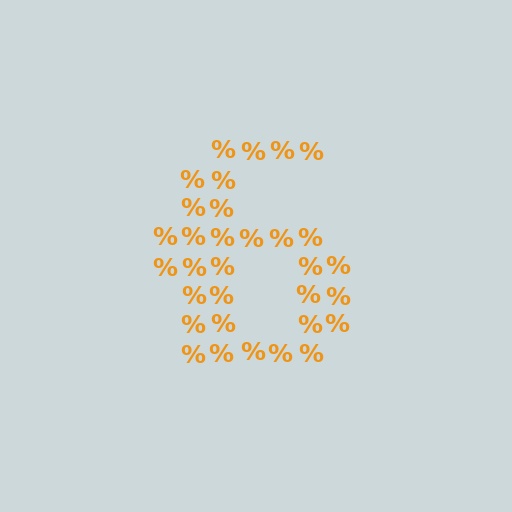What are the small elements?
The small elements are percent signs.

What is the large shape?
The large shape is the digit 6.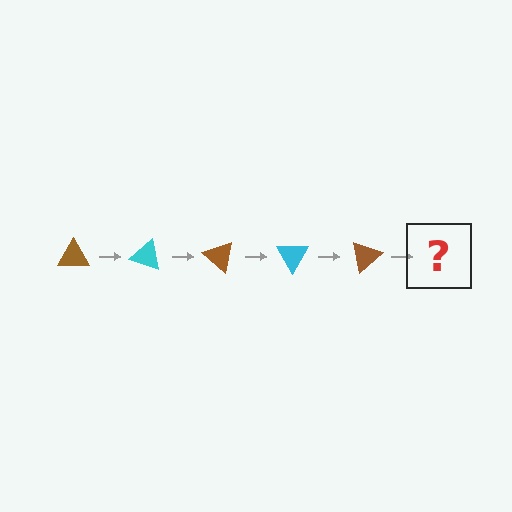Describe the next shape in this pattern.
It should be a cyan triangle, rotated 100 degrees from the start.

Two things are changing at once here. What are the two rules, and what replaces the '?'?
The two rules are that it rotates 20 degrees each step and the color cycles through brown and cyan. The '?' should be a cyan triangle, rotated 100 degrees from the start.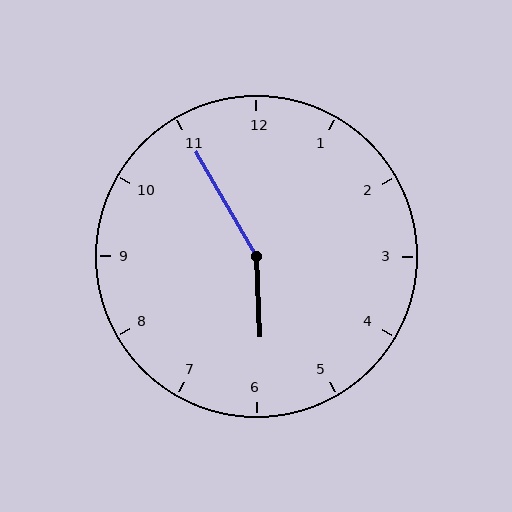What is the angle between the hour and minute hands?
Approximately 152 degrees.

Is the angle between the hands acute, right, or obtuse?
It is obtuse.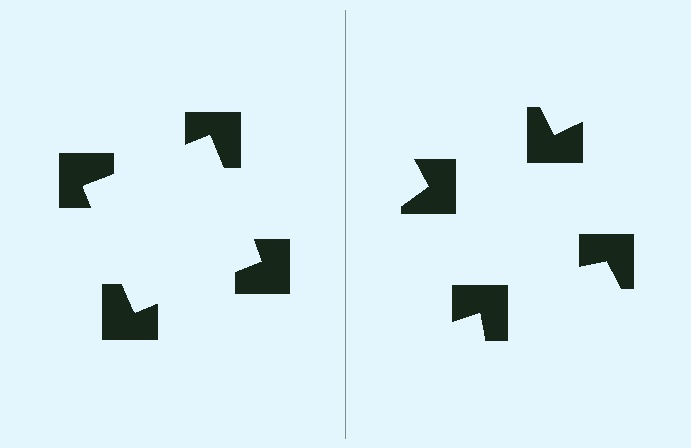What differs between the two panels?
The notched squares are positioned identically on both sides; only the wedge orientations differ. On the left they align to a square; on the right they are misaligned.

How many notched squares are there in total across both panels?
8 — 4 on each side.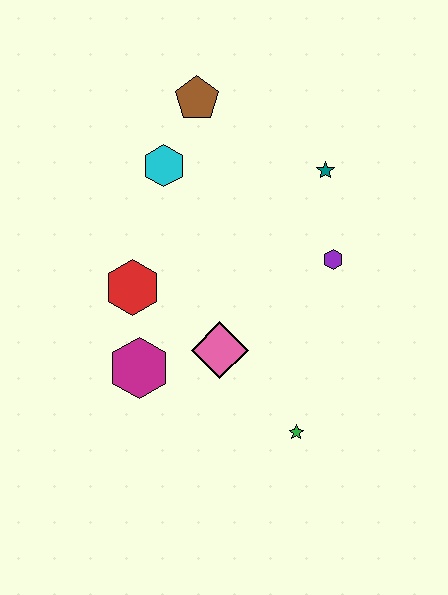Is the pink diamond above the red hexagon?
No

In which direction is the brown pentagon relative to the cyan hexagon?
The brown pentagon is above the cyan hexagon.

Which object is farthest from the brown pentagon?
The green star is farthest from the brown pentagon.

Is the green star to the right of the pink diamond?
Yes